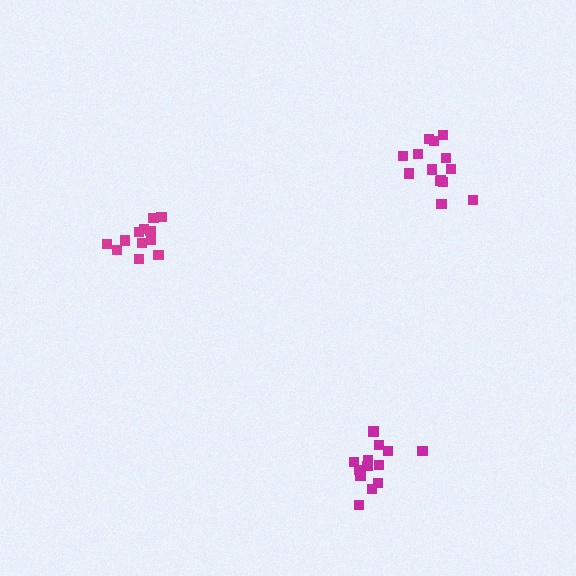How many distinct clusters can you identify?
There are 3 distinct clusters.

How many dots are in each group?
Group 1: 14 dots, Group 2: 13 dots, Group 3: 12 dots (39 total).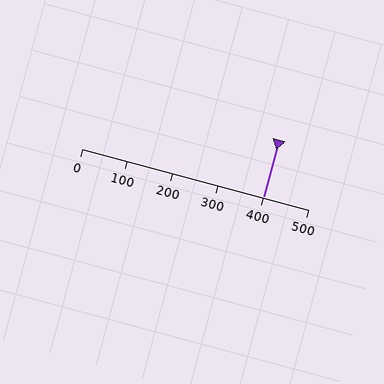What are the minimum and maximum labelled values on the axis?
The axis runs from 0 to 500.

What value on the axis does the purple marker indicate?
The marker indicates approximately 400.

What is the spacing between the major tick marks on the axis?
The major ticks are spaced 100 apart.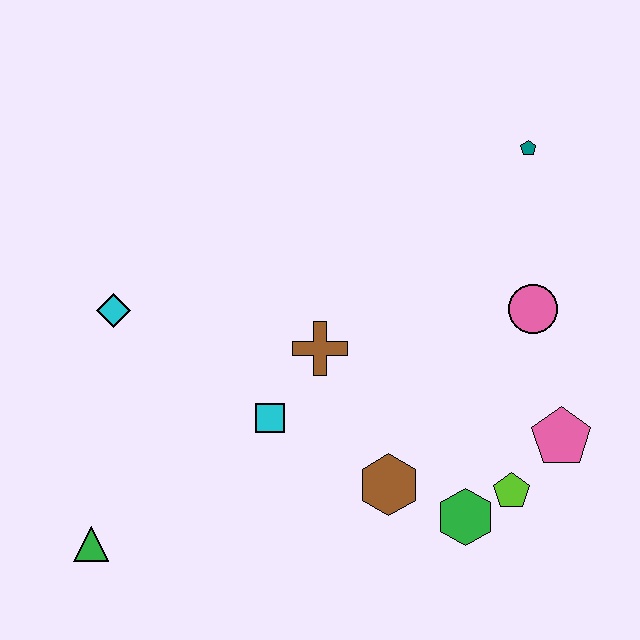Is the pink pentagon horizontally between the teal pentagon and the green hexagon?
No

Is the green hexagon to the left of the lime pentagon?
Yes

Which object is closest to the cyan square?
The brown cross is closest to the cyan square.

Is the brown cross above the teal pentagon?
No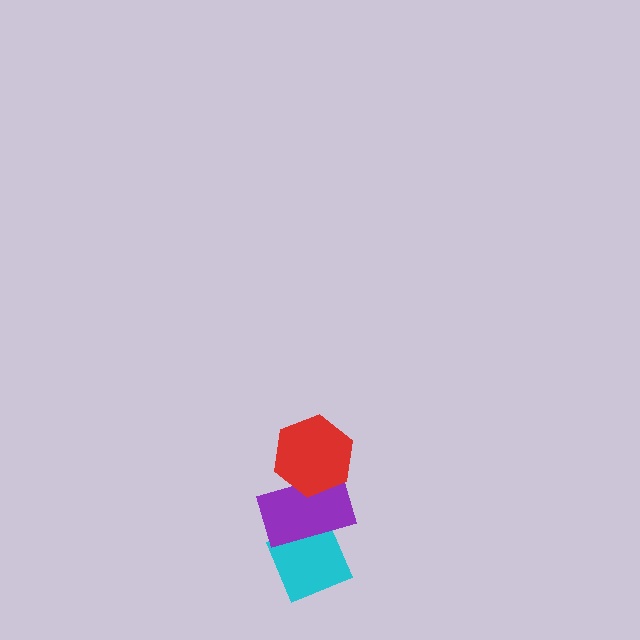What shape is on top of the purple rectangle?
The red hexagon is on top of the purple rectangle.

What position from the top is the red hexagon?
The red hexagon is 1st from the top.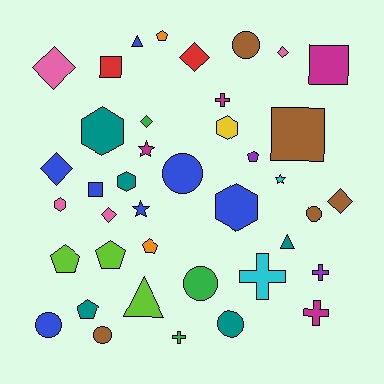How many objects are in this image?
There are 40 objects.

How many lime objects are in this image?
There are 3 lime objects.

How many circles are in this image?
There are 7 circles.